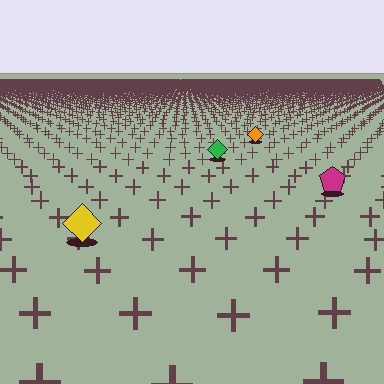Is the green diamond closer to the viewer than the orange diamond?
Yes. The green diamond is closer — you can tell from the texture gradient: the ground texture is coarser near it.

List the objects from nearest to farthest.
From nearest to farthest: the yellow diamond, the magenta pentagon, the green diamond, the orange diamond.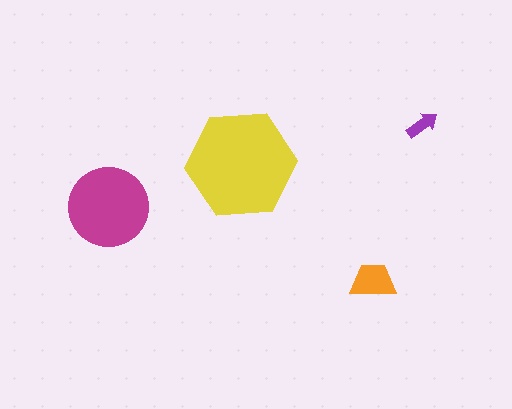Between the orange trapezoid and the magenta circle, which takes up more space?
The magenta circle.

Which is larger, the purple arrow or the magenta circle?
The magenta circle.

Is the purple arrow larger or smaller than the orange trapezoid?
Smaller.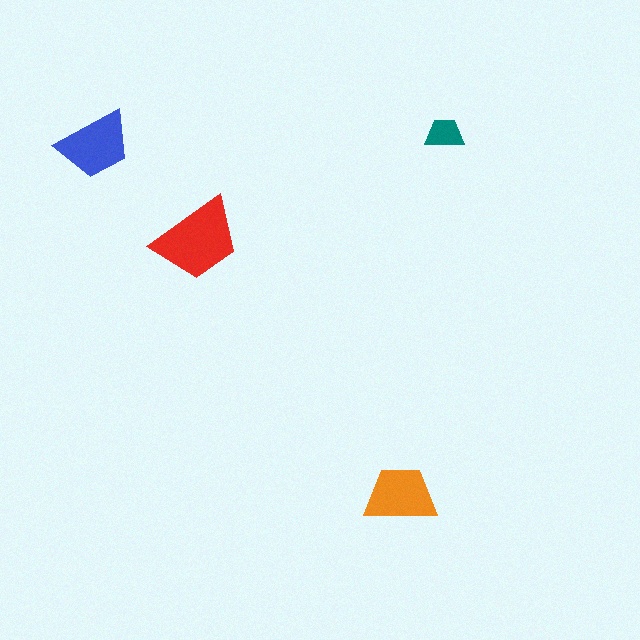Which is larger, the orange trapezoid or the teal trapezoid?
The orange one.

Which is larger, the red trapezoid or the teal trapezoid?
The red one.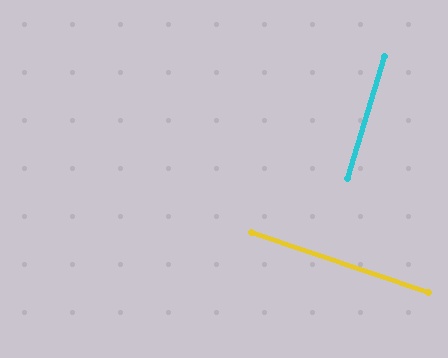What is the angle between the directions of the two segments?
Approximately 88 degrees.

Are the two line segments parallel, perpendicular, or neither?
Perpendicular — they meet at approximately 88°.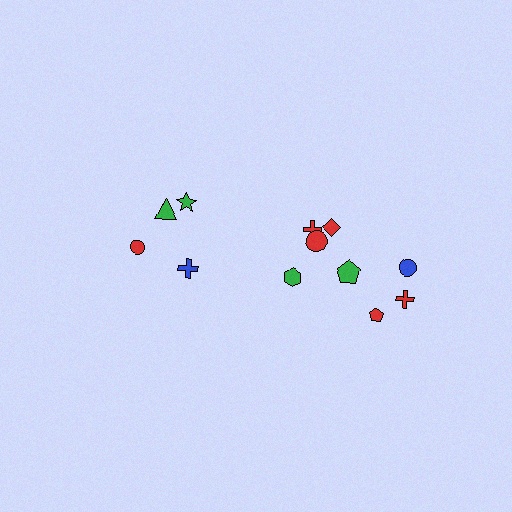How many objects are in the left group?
There are 4 objects.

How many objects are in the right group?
There are 8 objects.